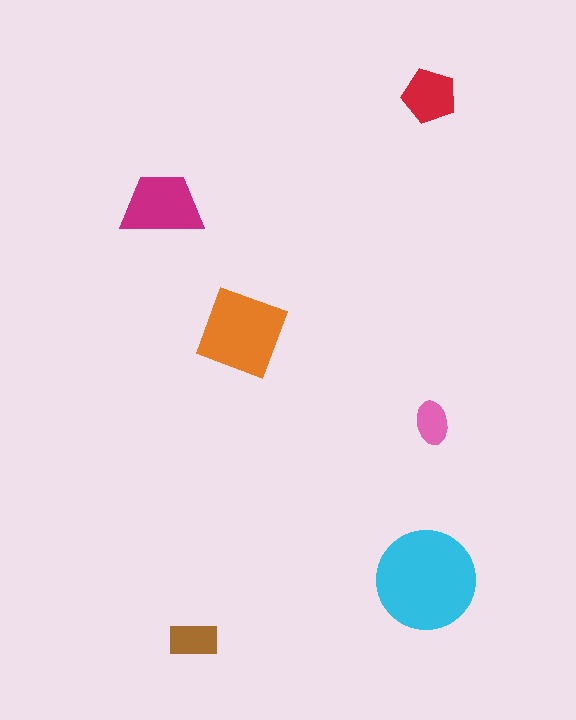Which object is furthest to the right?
The pink ellipse is rightmost.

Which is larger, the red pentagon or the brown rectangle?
The red pentagon.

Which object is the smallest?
The pink ellipse.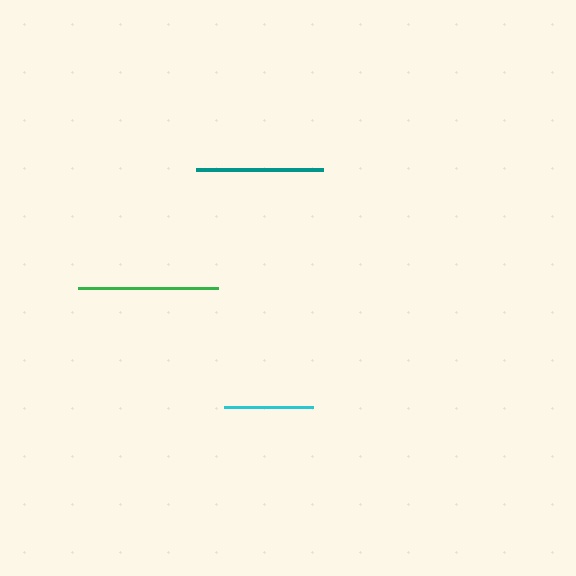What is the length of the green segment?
The green segment is approximately 140 pixels long.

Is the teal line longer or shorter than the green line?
The green line is longer than the teal line.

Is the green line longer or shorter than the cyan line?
The green line is longer than the cyan line.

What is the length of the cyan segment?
The cyan segment is approximately 90 pixels long.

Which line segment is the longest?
The green line is the longest at approximately 140 pixels.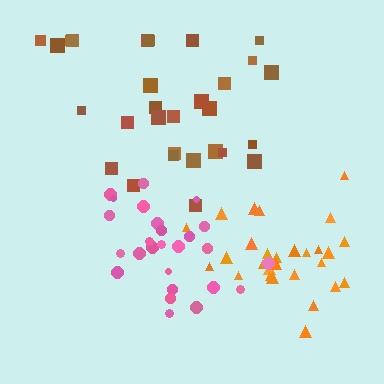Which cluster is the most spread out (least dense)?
Brown.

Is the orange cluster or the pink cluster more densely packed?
Orange.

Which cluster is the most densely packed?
Orange.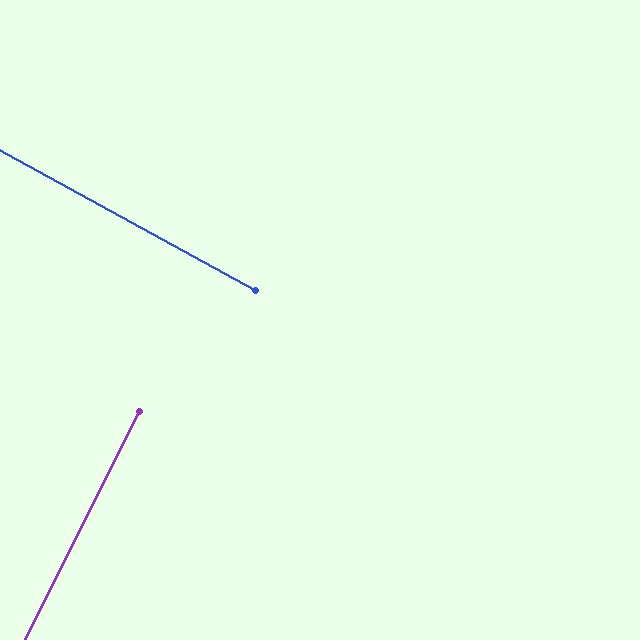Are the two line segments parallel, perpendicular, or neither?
Perpendicular — they meet at approximately 88°.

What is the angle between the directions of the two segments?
Approximately 88 degrees.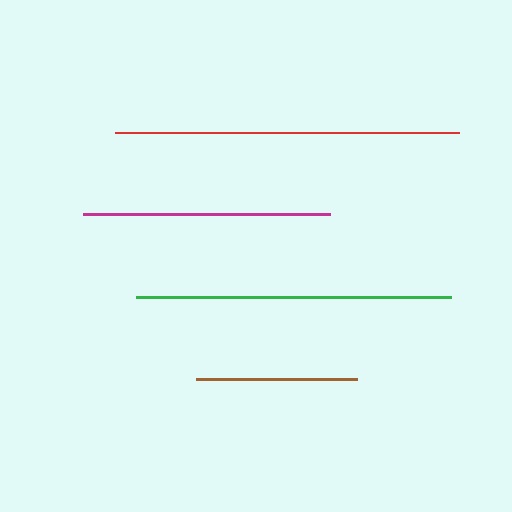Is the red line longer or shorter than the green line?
The red line is longer than the green line.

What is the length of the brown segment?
The brown segment is approximately 161 pixels long.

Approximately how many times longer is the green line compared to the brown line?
The green line is approximately 2.0 times the length of the brown line.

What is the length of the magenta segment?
The magenta segment is approximately 247 pixels long.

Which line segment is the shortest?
The brown line is the shortest at approximately 161 pixels.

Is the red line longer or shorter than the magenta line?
The red line is longer than the magenta line.